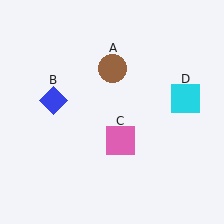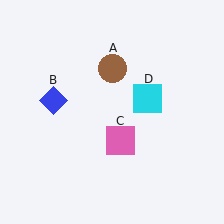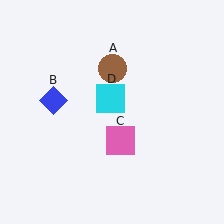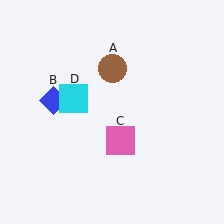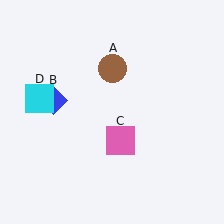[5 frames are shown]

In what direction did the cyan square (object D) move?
The cyan square (object D) moved left.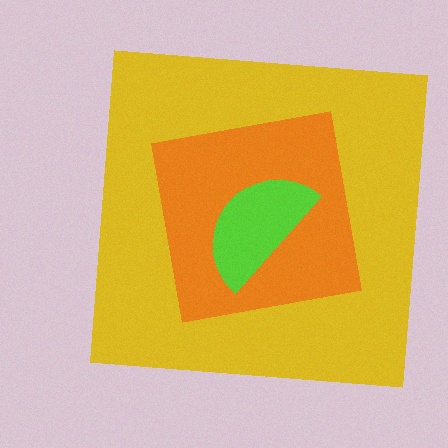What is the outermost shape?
The yellow square.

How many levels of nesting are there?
3.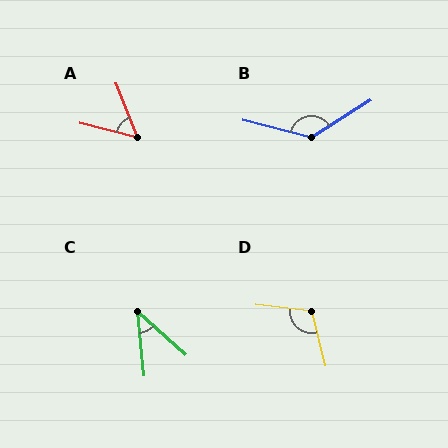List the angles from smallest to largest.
C (42°), A (54°), D (110°), B (134°).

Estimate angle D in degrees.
Approximately 110 degrees.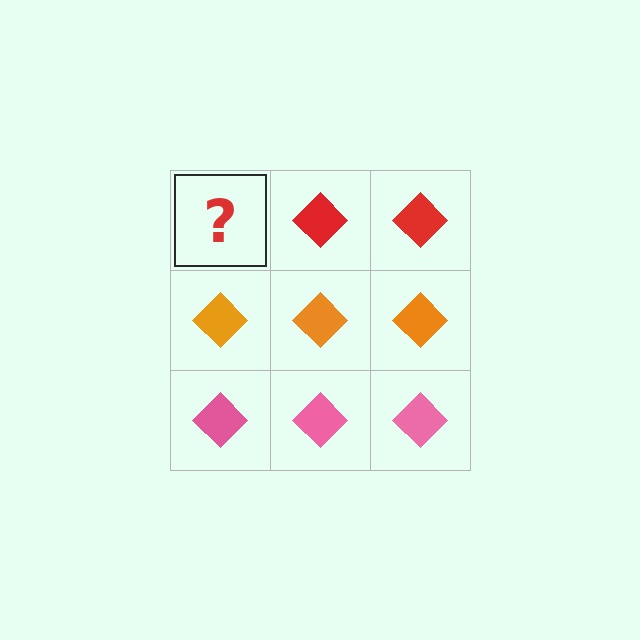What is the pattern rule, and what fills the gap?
The rule is that each row has a consistent color. The gap should be filled with a red diamond.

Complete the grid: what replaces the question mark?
The question mark should be replaced with a red diamond.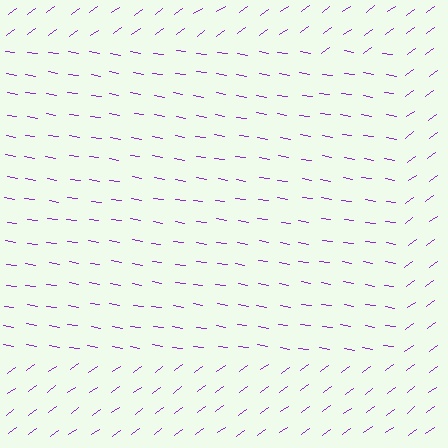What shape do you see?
I see a rectangle.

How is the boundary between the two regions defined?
The boundary is defined purely by a change in line orientation (approximately 45 degrees difference). All lines are the same color and thickness.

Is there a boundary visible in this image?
Yes, there is a texture boundary formed by a change in line orientation.